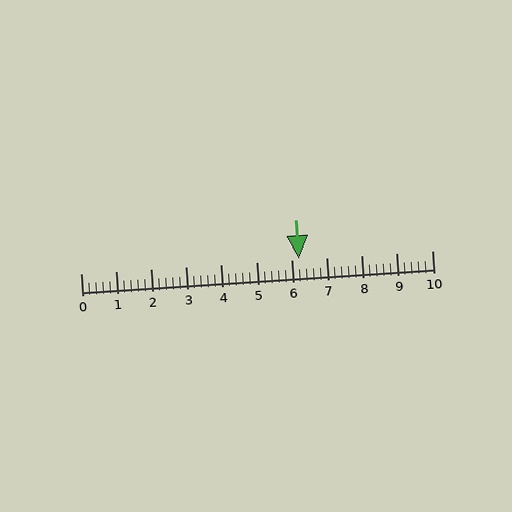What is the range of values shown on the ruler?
The ruler shows values from 0 to 10.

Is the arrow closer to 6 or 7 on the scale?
The arrow is closer to 6.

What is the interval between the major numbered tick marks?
The major tick marks are spaced 1 units apart.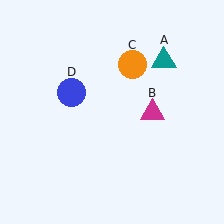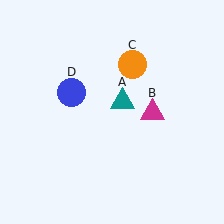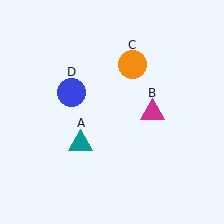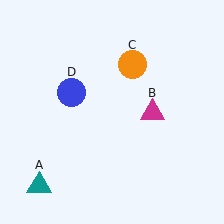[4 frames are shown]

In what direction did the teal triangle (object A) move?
The teal triangle (object A) moved down and to the left.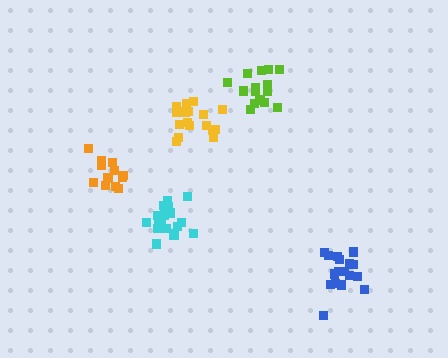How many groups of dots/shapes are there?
There are 5 groups.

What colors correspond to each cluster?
The clusters are colored: blue, orange, lime, cyan, yellow.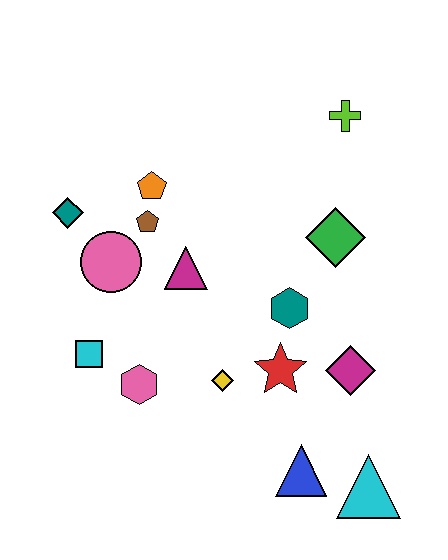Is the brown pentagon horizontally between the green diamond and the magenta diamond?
No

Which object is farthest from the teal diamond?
The cyan triangle is farthest from the teal diamond.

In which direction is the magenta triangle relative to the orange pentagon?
The magenta triangle is below the orange pentagon.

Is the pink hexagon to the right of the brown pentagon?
No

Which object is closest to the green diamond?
The teal hexagon is closest to the green diamond.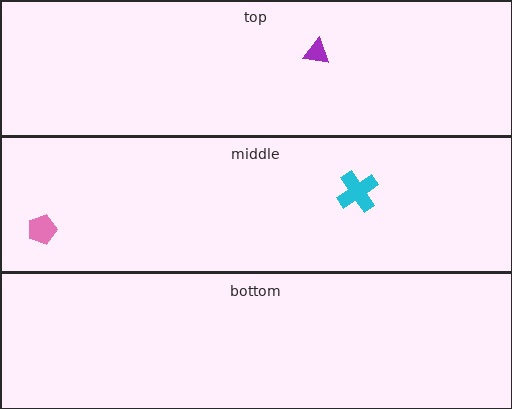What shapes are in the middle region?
The pink pentagon, the cyan cross.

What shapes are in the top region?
The purple triangle.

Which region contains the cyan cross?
The middle region.